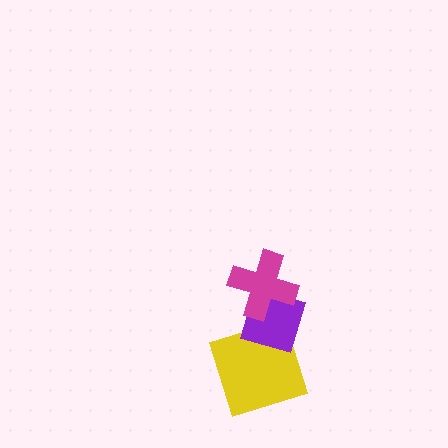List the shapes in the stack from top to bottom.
From top to bottom: the magenta cross, the purple diamond, the yellow square.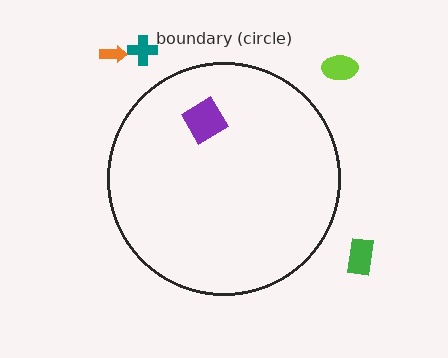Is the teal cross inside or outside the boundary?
Outside.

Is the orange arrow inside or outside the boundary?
Outside.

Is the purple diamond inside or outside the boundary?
Inside.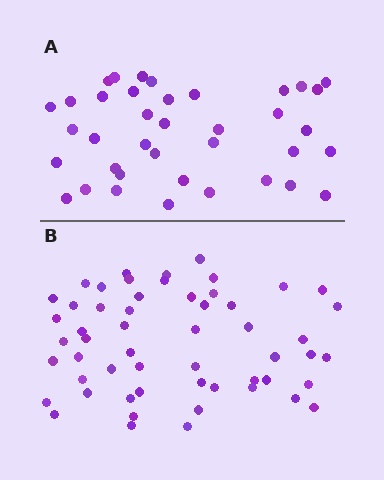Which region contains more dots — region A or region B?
Region B (the bottom region) has more dots.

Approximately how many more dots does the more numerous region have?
Region B has approximately 15 more dots than region A.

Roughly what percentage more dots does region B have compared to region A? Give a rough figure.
About 45% more.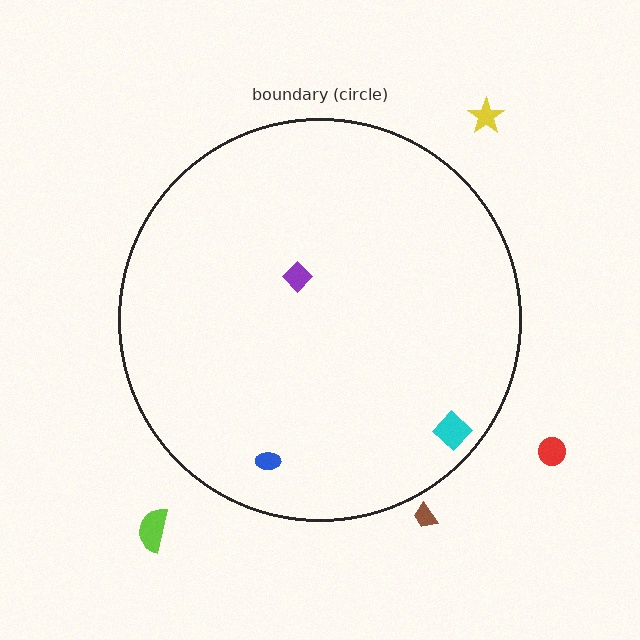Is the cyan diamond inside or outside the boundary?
Inside.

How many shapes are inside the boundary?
3 inside, 4 outside.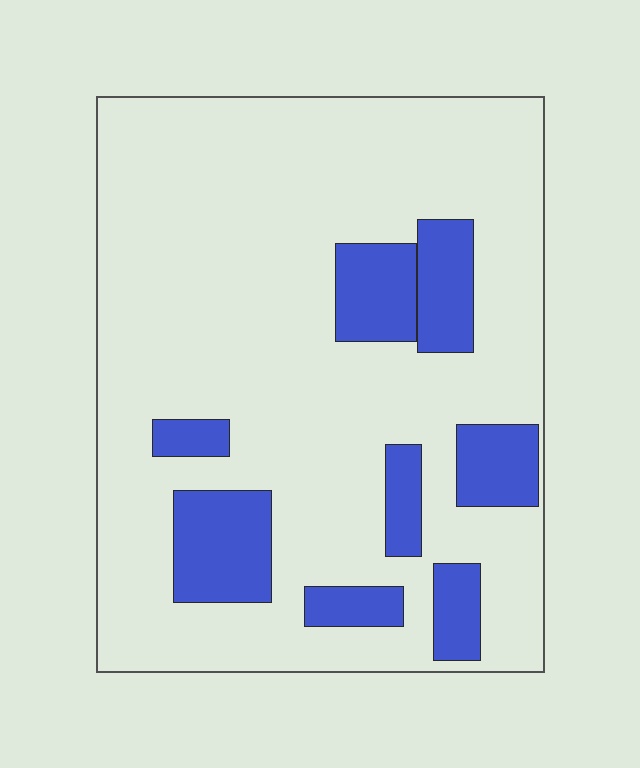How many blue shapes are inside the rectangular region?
8.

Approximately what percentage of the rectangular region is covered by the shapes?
Approximately 20%.